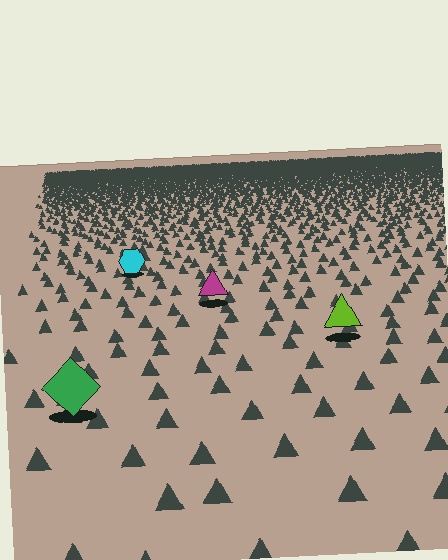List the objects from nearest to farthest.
From nearest to farthest: the green diamond, the lime triangle, the magenta triangle, the cyan hexagon.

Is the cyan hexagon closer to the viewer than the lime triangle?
No. The lime triangle is closer — you can tell from the texture gradient: the ground texture is coarser near it.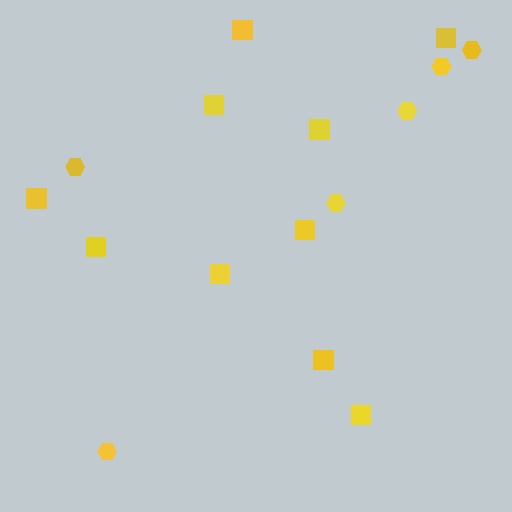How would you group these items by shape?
There are 2 groups: one group of squares (10) and one group of hexagons (6).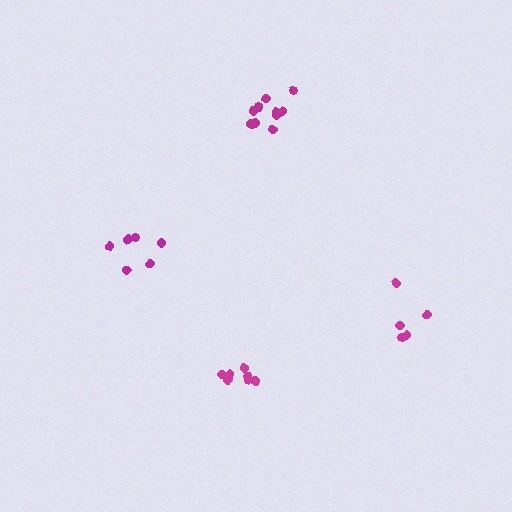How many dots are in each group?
Group 1: 6 dots, Group 2: 5 dots, Group 3: 11 dots, Group 4: 7 dots (29 total).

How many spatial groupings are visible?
There are 4 spatial groupings.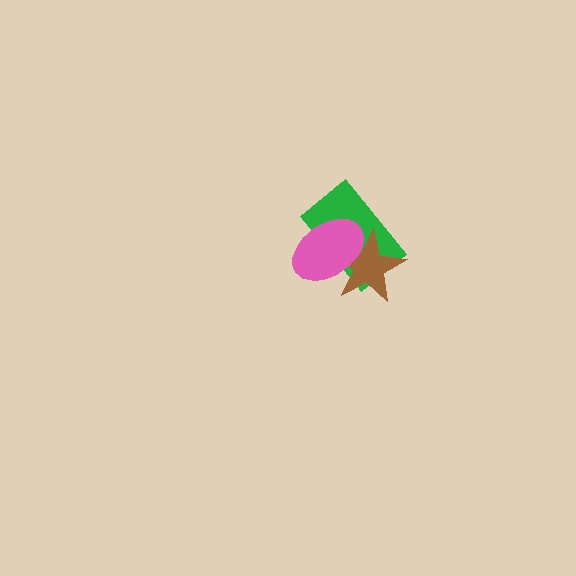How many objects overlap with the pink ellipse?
2 objects overlap with the pink ellipse.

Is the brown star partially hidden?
Yes, it is partially covered by another shape.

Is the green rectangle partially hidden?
Yes, it is partially covered by another shape.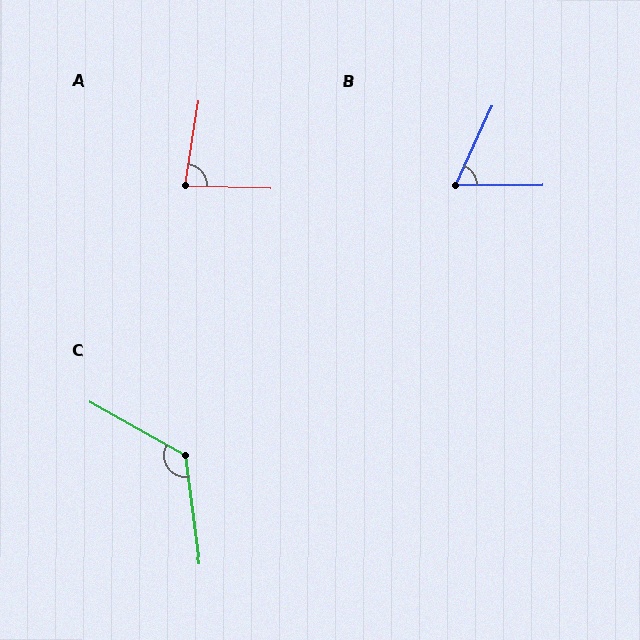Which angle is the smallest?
B, at approximately 66 degrees.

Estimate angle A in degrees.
Approximately 83 degrees.